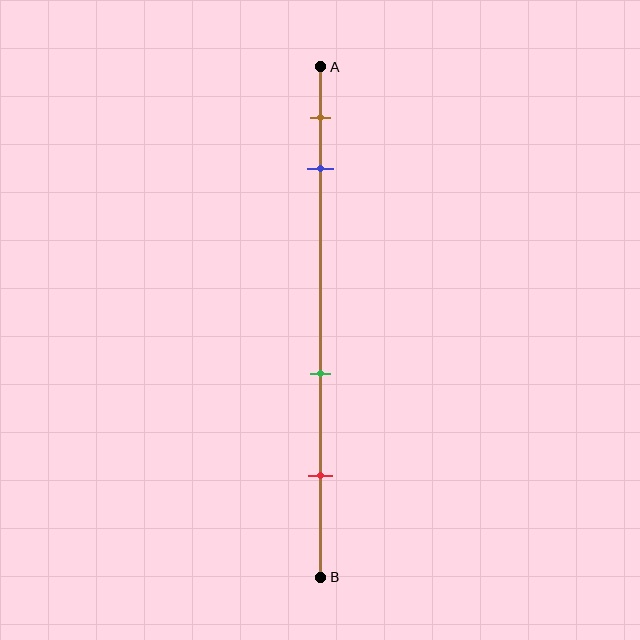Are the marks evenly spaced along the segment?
No, the marks are not evenly spaced.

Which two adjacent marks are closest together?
The brown and blue marks are the closest adjacent pair.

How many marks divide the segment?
There are 4 marks dividing the segment.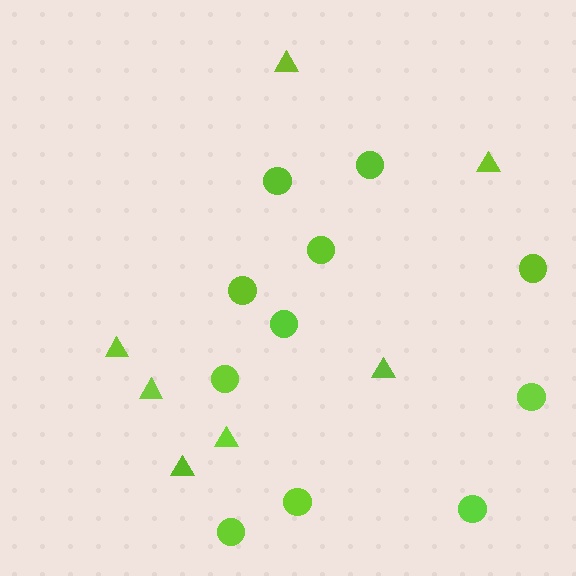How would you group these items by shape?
There are 2 groups: one group of circles (11) and one group of triangles (7).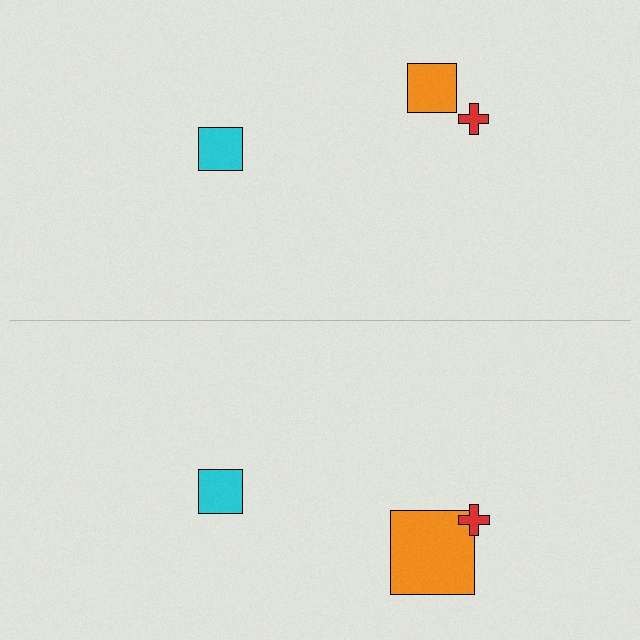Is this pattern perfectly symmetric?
No, the pattern is not perfectly symmetric. The orange square on the bottom side has a different size than its mirror counterpart.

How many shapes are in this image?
There are 6 shapes in this image.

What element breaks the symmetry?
The orange square on the bottom side has a different size than its mirror counterpart.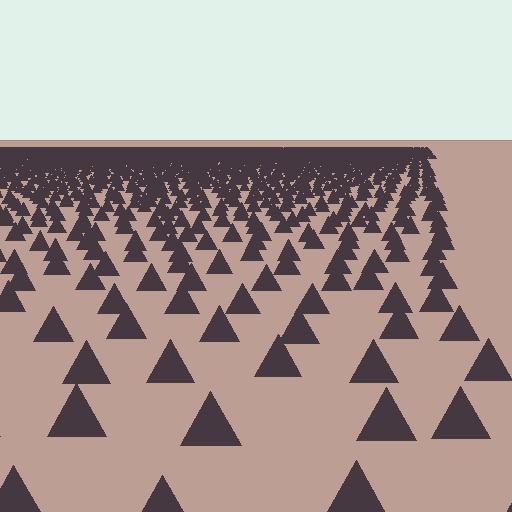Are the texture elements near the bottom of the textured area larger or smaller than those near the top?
Larger. Near the bottom, elements are closer to the viewer and appear at a bigger on-screen size.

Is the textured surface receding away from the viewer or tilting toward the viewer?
The surface is receding away from the viewer. Texture elements get smaller and denser toward the top.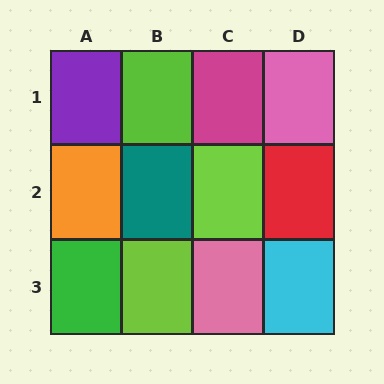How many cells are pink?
2 cells are pink.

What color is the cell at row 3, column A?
Green.